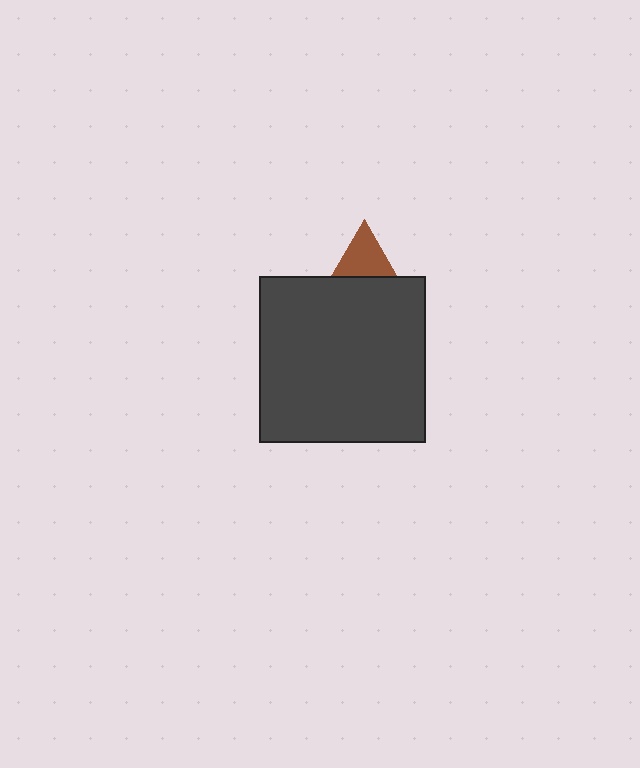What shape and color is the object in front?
The object in front is a dark gray square.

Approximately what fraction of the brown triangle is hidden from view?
Roughly 63% of the brown triangle is hidden behind the dark gray square.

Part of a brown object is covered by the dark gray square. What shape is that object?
It is a triangle.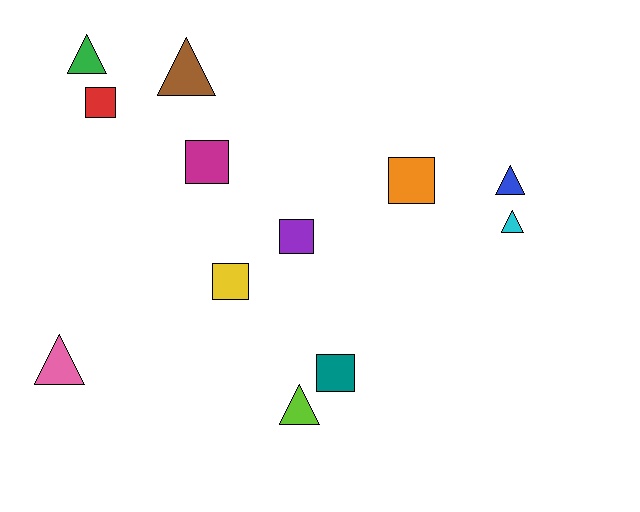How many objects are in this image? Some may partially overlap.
There are 12 objects.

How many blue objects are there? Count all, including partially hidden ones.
There is 1 blue object.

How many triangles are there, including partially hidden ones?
There are 6 triangles.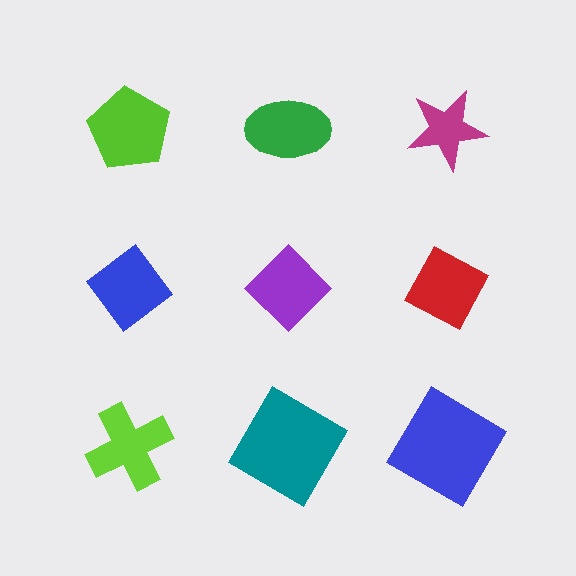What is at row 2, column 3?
A red diamond.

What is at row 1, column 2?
A green ellipse.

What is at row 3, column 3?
A blue diamond.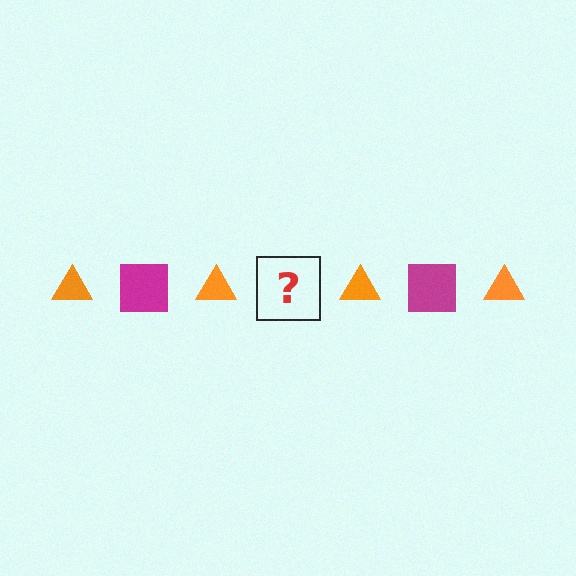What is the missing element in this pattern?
The missing element is a magenta square.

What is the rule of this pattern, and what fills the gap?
The rule is that the pattern alternates between orange triangle and magenta square. The gap should be filled with a magenta square.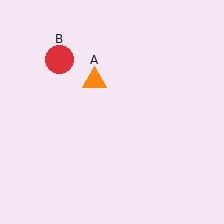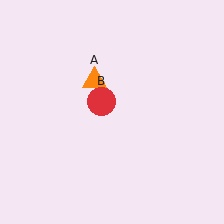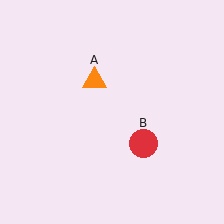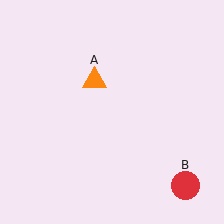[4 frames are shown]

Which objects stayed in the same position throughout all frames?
Orange triangle (object A) remained stationary.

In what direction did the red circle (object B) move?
The red circle (object B) moved down and to the right.